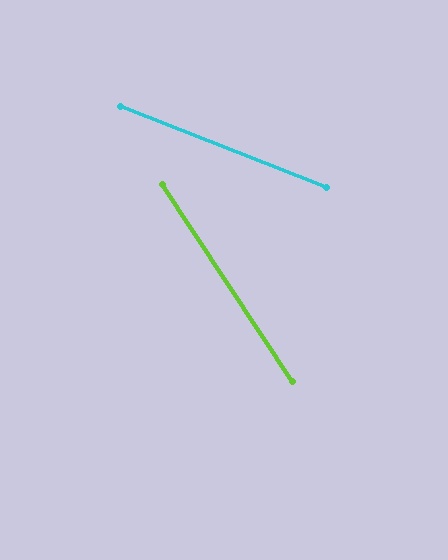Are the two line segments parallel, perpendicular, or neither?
Neither parallel nor perpendicular — they differ by about 35°.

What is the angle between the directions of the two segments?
Approximately 35 degrees.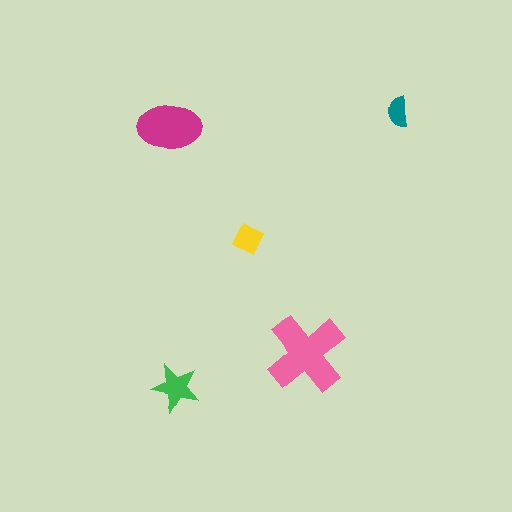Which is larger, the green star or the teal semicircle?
The green star.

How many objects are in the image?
There are 5 objects in the image.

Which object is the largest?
The pink cross.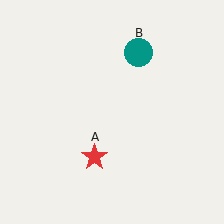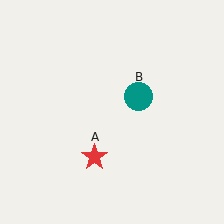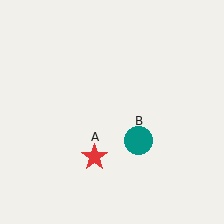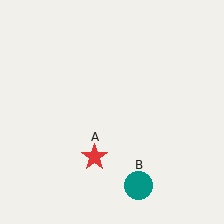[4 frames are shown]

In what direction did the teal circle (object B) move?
The teal circle (object B) moved down.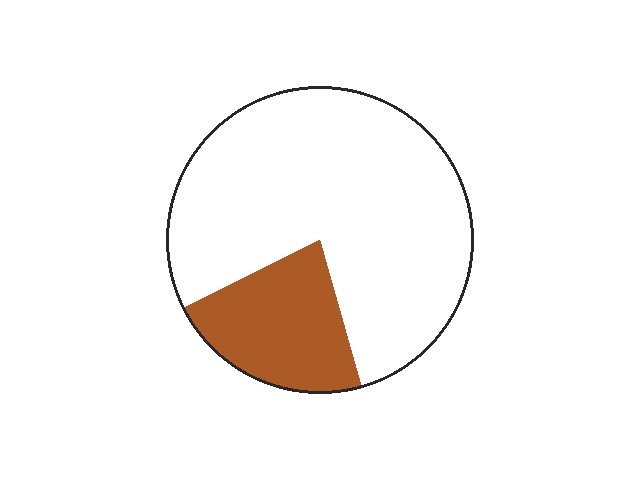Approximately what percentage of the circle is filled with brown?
Approximately 20%.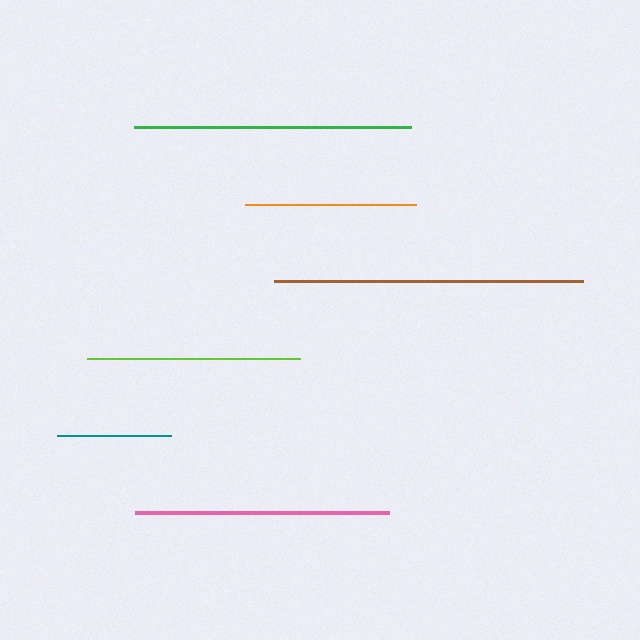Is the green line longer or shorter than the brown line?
The brown line is longer than the green line.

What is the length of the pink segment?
The pink segment is approximately 254 pixels long.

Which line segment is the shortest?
The teal line is the shortest at approximately 114 pixels.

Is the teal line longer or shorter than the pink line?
The pink line is longer than the teal line.